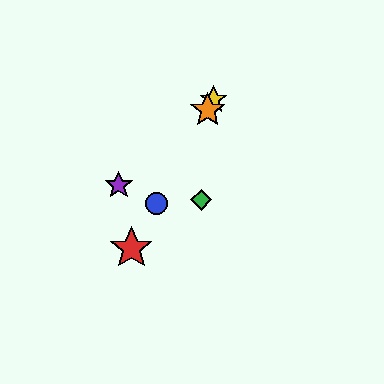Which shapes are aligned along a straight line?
The red star, the blue circle, the yellow star, the orange star are aligned along a straight line.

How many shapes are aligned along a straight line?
4 shapes (the red star, the blue circle, the yellow star, the orange star) are aligned along a straight line.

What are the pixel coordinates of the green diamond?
The green diamond is at (201, 200).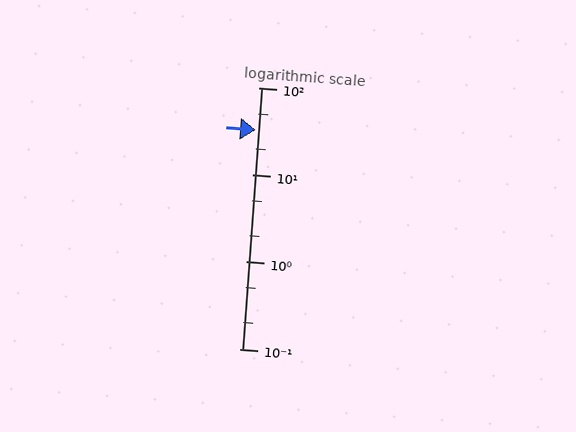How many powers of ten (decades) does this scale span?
The scale spans 3 decades, from 0.1 to 100.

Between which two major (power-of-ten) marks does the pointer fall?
The pointer is between 10 and 100.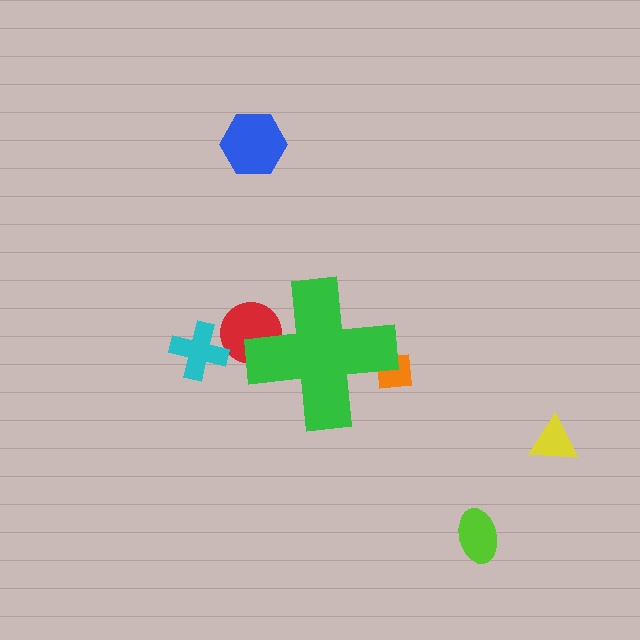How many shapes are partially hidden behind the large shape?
2 shapes are partially hidden.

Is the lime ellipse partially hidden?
No, the lime ellipse is fully visible.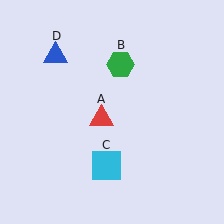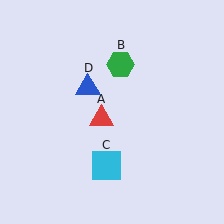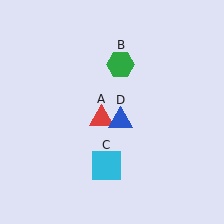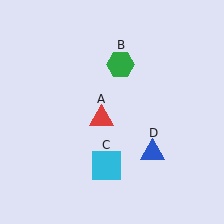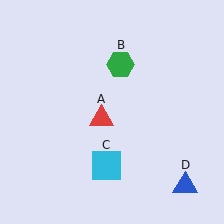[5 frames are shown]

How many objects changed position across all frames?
1 object changed position: blue triangle (object D).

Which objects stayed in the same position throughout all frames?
Red triangle (object A) and green hexagon (object B) and cyan square (object C) remained stationary.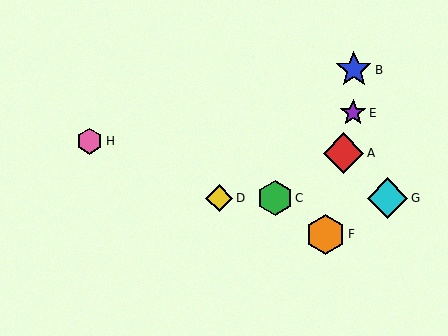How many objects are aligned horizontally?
3 objects (C, D, G) are aligned horizontally.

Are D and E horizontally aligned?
No, D is at y≈198 and E is at y≈113.